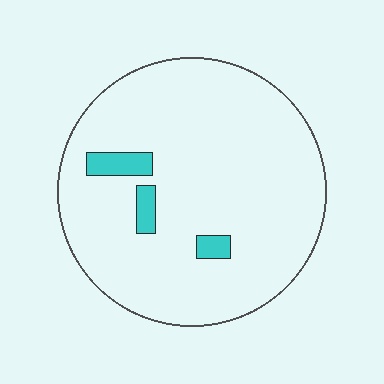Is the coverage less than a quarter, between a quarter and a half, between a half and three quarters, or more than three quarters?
Less than a quarter.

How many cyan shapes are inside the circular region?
3.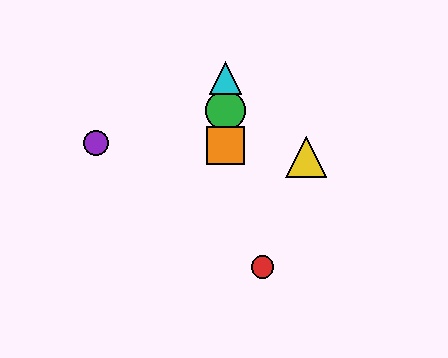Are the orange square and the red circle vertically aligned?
No, the orange square is at x≈225 and the red circle is at x≈263.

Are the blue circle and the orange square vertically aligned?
Yes, both are at x≈225.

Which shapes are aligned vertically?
The blue circle, the green circle, the orange square, the cyan triangle are aligned vertically.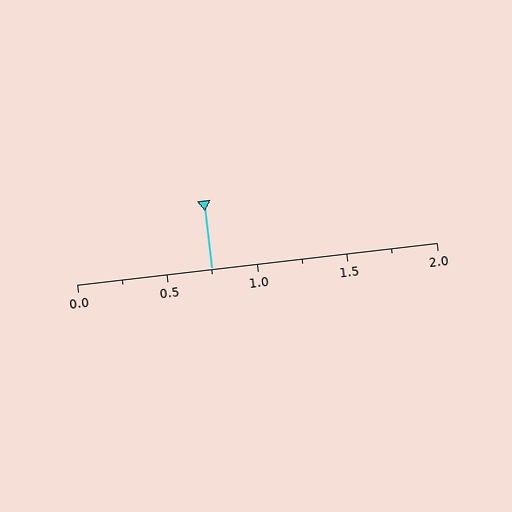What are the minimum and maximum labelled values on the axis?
The axis runs from 0.0 to 2.0.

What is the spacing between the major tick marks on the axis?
The major ticks are spaced 0.5 apart.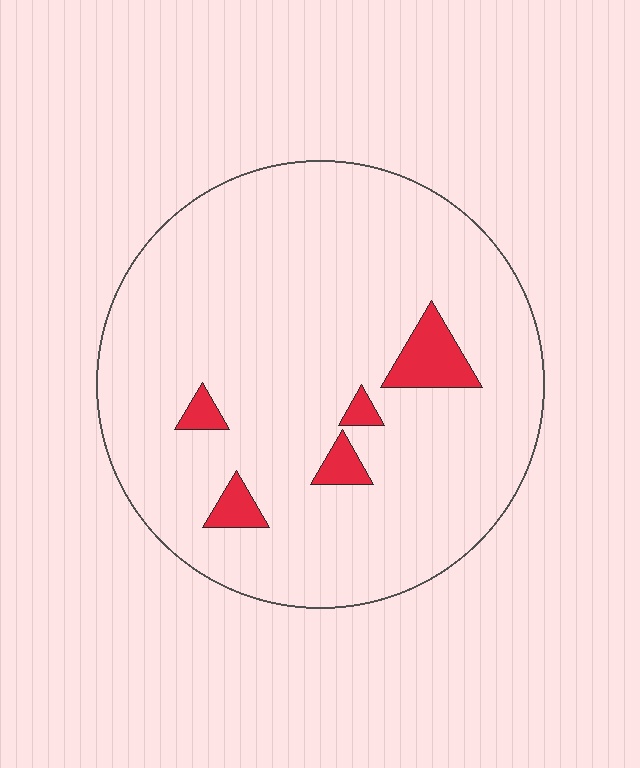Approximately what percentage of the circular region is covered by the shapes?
Approximately 5%.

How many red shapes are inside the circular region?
5.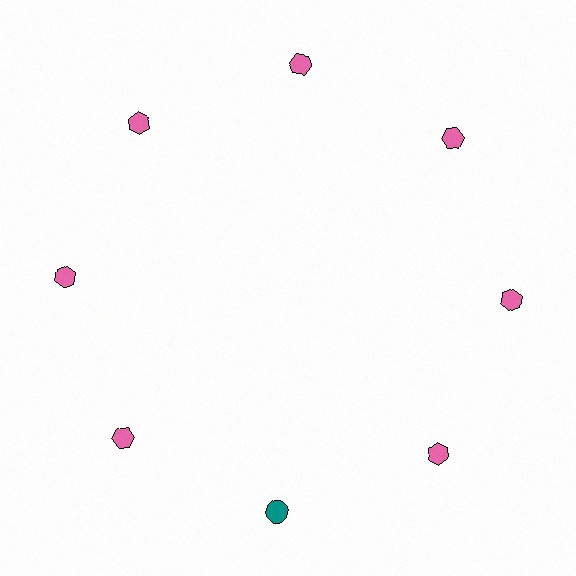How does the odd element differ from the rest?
It differs in both color (teal instead of pink) and shape (circle instead of hexagon).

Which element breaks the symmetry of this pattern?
The teal circle at roughly the 6 o'clock position breaks the symmetry. All other shapes are pink hexagons.